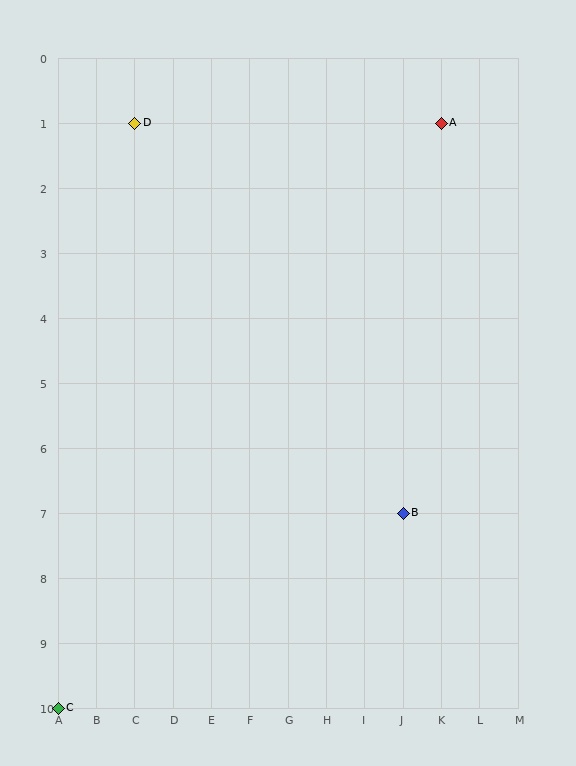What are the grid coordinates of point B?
Point B is at grid coordinates (J, 7).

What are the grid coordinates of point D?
Point D is at grid coordinates (C, 1).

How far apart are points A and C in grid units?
Points A and C are 10 columns and 9 rows apart (about 13.5 grid units diagonally).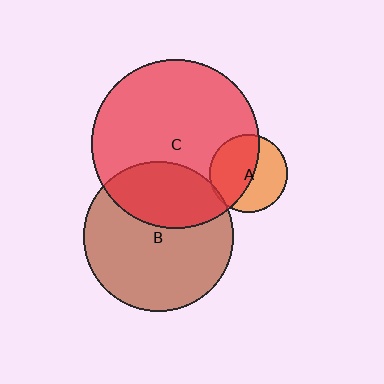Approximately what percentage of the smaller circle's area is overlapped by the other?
Approximately 35%.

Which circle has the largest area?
Circle C (red).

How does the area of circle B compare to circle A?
Approximately 3.7 times.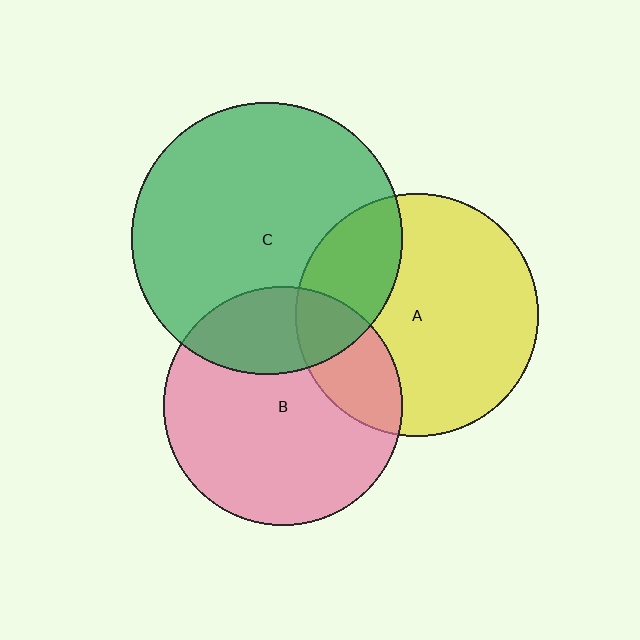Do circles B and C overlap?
Yes.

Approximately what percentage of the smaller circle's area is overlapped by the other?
Approximately 25%.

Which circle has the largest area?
Circle C (green).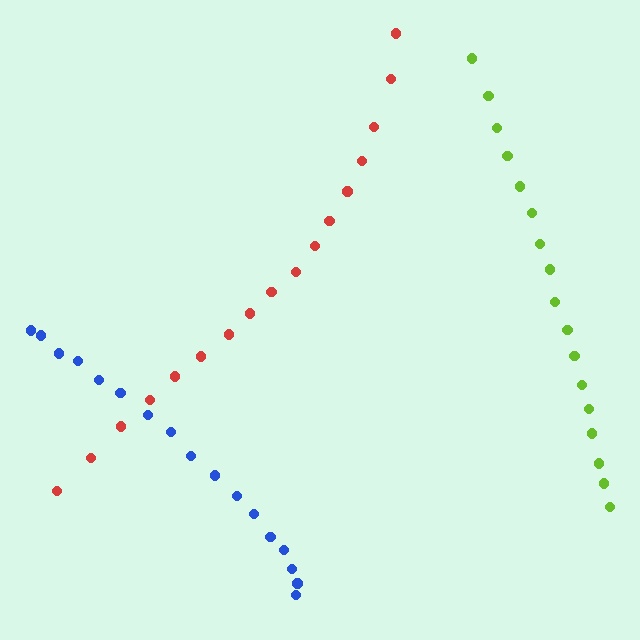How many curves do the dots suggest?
There are 3 distinct paths.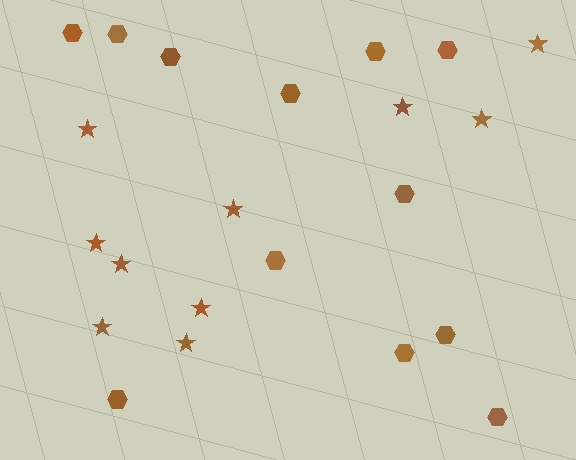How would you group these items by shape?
There are 2 groups: one group of stars (10) and one group of hexagons (12).